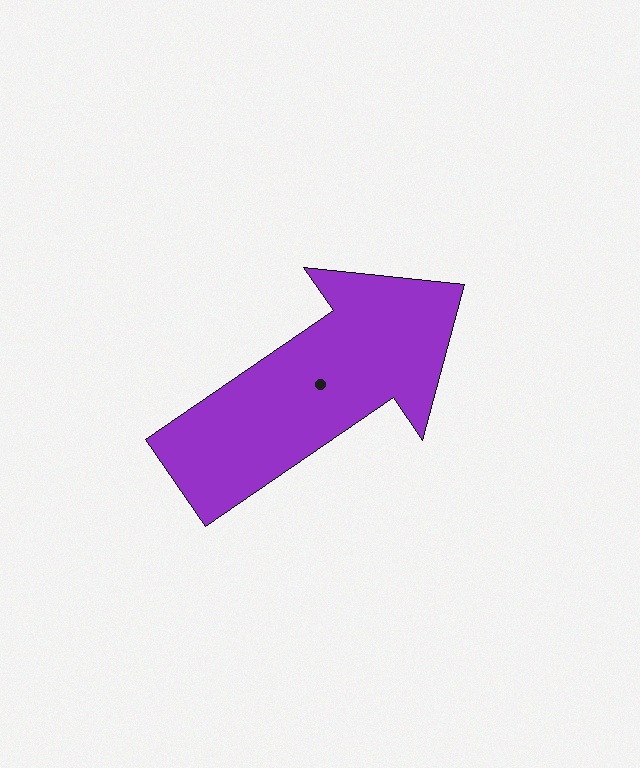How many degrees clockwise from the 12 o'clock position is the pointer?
Approximately 56 degrees.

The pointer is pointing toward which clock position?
Roughly 2 o'clock.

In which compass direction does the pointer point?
Northeast.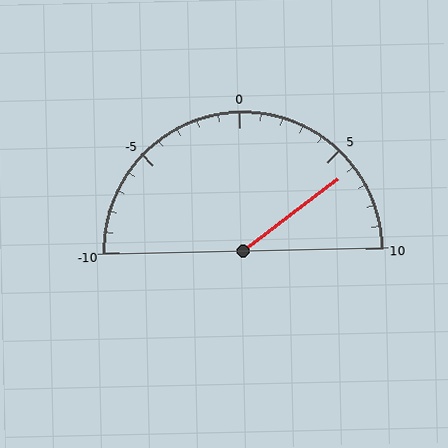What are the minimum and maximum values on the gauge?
The gauge ranges from -10 to 10.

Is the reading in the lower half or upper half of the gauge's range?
The reading is in the upper half of the range (-10 to 10).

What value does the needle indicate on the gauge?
The needle indicates approximately 6.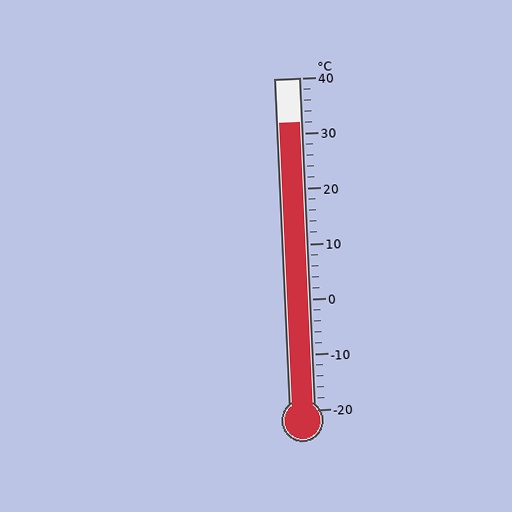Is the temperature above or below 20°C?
The temperature is above 20°C.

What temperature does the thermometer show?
The thermometer shows approximately 32°C.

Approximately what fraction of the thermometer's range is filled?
The thermometer is filled to approximately 85% of its range.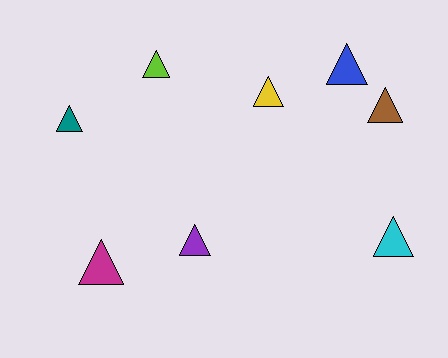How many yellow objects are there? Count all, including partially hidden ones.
There is 1 yellow object.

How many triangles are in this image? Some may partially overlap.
There are 8 triangles.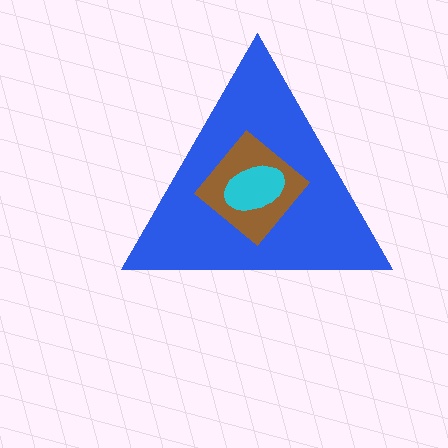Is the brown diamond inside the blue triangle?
Yes.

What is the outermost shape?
The blue triangle.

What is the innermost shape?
The cyan ellipse.